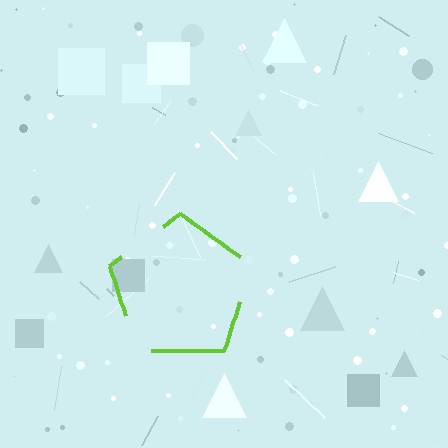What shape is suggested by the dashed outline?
The dashed outline suggests a pentagon.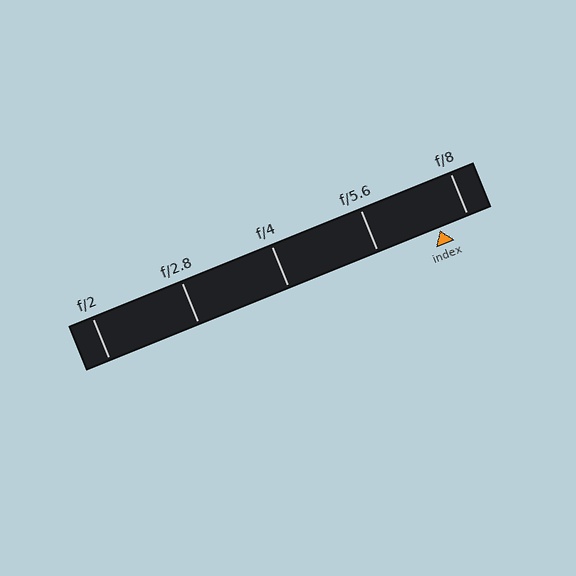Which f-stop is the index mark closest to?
The index mark is closest to f/8.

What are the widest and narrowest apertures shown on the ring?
The widest aperture shown is f/2 and the narrowest is f/8.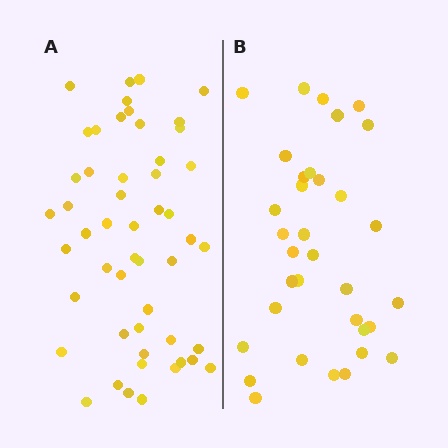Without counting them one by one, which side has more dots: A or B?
Region A (the left region) has more dots.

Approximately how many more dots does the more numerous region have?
Region A has approximately 15 more dots than region B.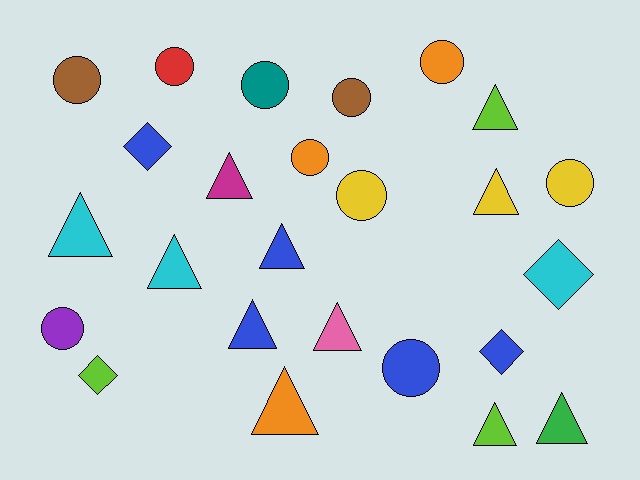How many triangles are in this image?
There are 11 triangles.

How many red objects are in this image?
There is 1 red object.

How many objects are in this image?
There are 25 objects.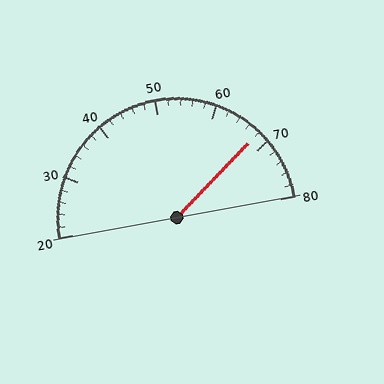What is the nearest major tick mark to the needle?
The nearest major tick mark is 70.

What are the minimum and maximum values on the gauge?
The gauge ranges from 20 to 80.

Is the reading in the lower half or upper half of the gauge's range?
The reading is in the upper half of the range (20 to 80).